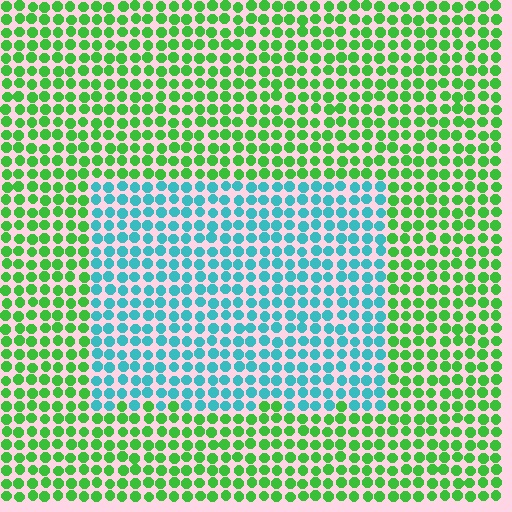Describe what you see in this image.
The image is filled with small green elements in a uniform arrangement. A rectangle-shaped region is visible where the elements are tinted to a slightly different hue, forming a subtle color boundary.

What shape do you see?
I see a rectangle.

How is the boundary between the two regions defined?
The boundary is defined purely by a slight shift in hue (about 62 degrees). Spacing, size, and orientation are identical on both sides.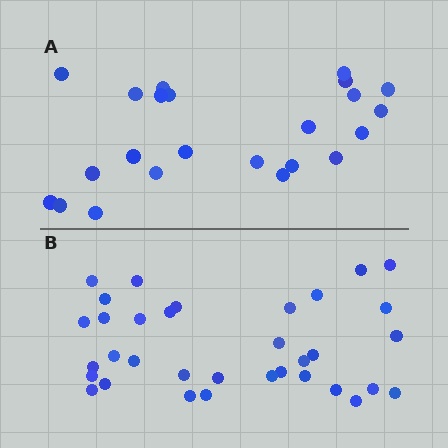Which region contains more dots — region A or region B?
Region B (the bottom region) has more dots.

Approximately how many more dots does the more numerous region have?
Region B has roughly 12 or so more dots than region A.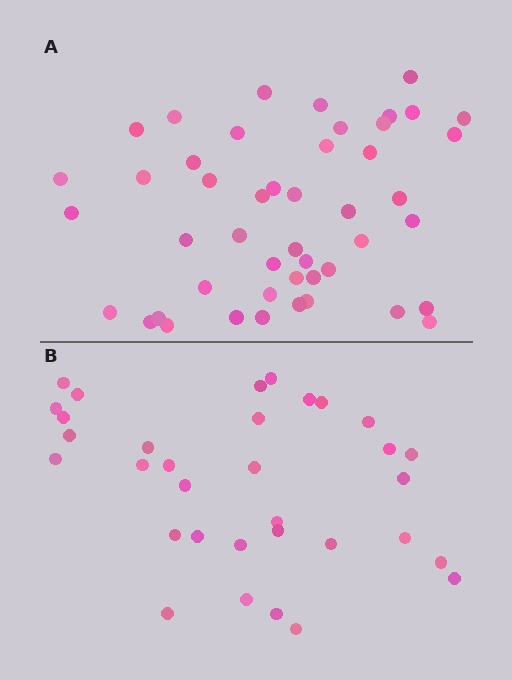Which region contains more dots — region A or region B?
Region A (the top region) has more dots.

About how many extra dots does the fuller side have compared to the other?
Region A has approximately 15 more dots than region B.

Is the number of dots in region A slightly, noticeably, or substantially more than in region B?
Region A has noticeably more, but not dramatically so. The ratio is roughly 1.4 to 1.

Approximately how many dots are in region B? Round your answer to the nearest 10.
About 30 dots. (The exact count is 33, which rounds to 30.)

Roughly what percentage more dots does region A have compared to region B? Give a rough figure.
About 40% more.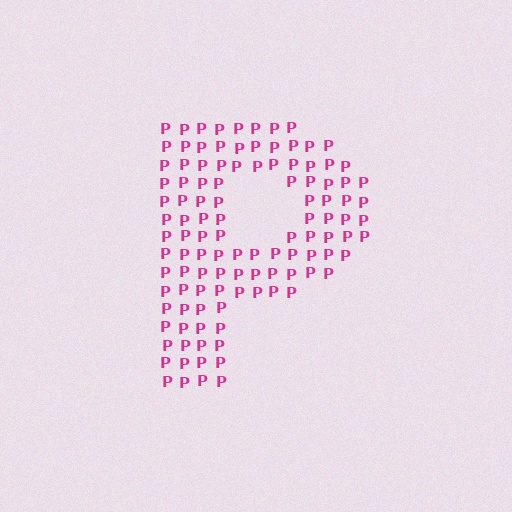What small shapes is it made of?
It is made of small letter P's.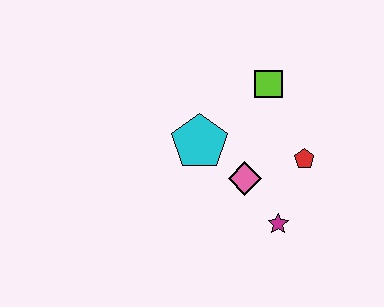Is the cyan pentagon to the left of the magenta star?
Yes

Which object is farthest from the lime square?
The magenta star is farthest from the lime square.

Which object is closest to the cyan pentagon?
The pink diamond is closest to the cyan pentagon.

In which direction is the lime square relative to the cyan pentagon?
The lime square is to the right of the cyan pentagon.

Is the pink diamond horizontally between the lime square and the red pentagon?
No